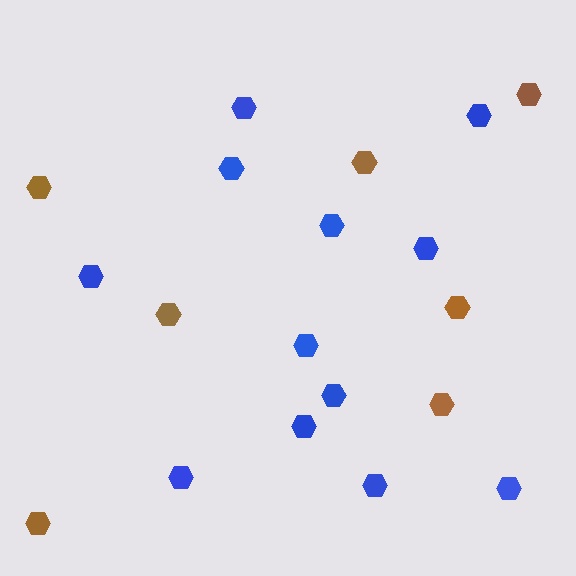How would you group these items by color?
There are 2 groups: one group of brown hexagons (7) and one group of blue hexagons (12).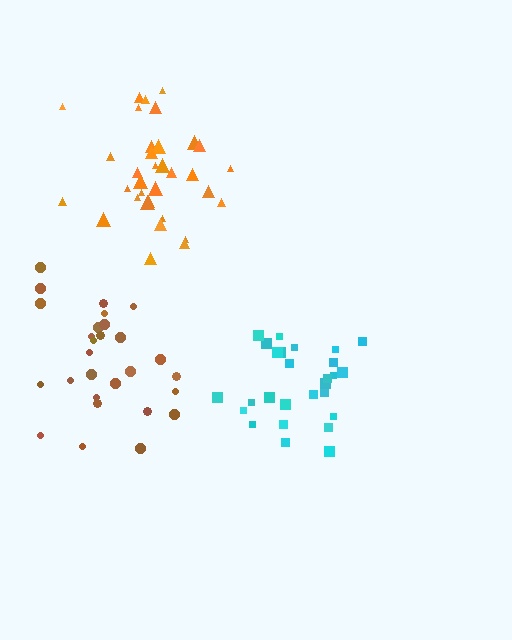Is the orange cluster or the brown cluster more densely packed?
Orange.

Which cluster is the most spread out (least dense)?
Brown.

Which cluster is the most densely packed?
Orange.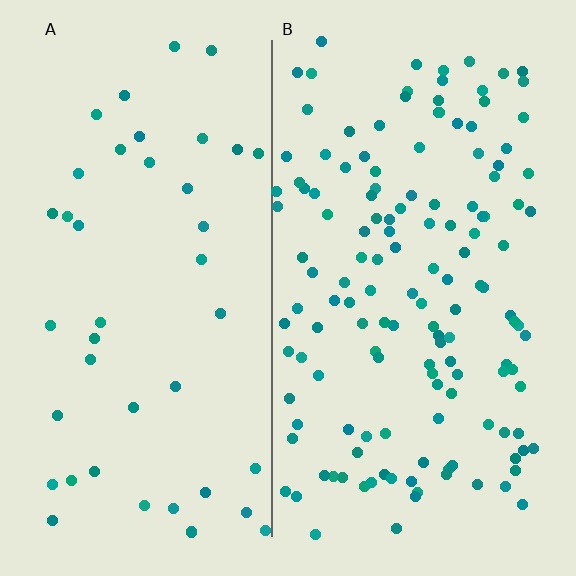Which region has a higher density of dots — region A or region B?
B (the right).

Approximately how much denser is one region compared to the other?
Approximately 3.3× — region B over region A.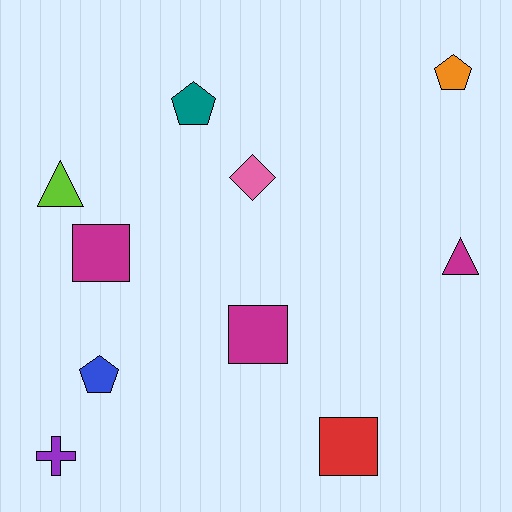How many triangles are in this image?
There are 2 triangles.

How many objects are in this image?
There are 10 objects.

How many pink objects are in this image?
There is 1 pink object.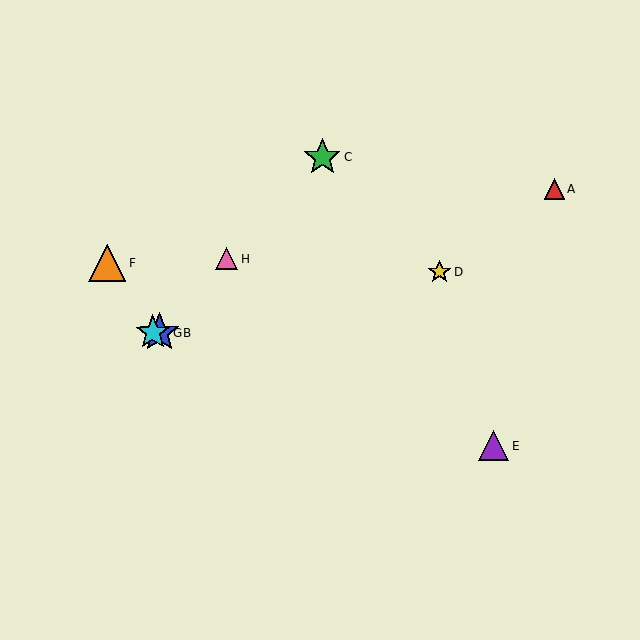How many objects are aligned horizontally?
2 objects (B, G) are aligned horizontally.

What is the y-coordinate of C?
Object C is at y≈157.